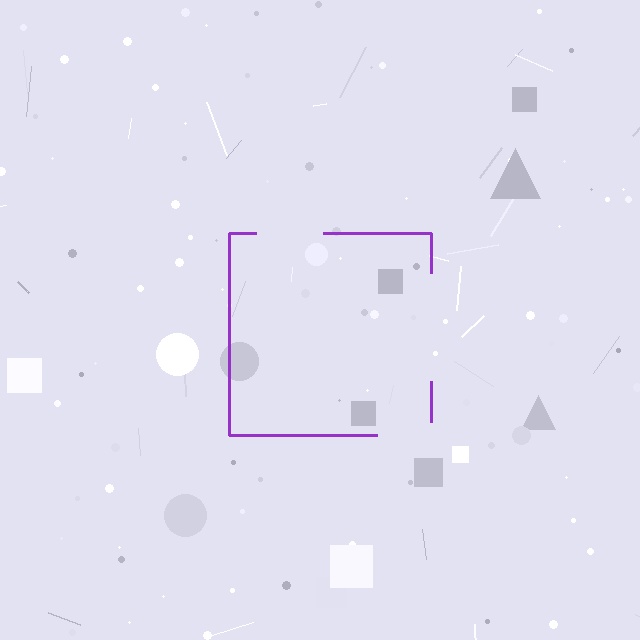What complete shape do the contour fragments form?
The contour fragments form a square.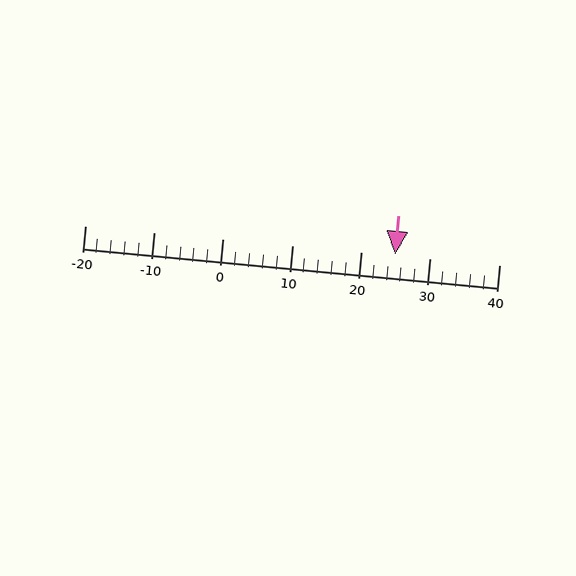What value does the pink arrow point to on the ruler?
The pink arrow points to approximately 25.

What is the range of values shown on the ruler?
The ruler shows values from -20 to 40.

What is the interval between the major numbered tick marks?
The major tick marks are spaced 10 units apart.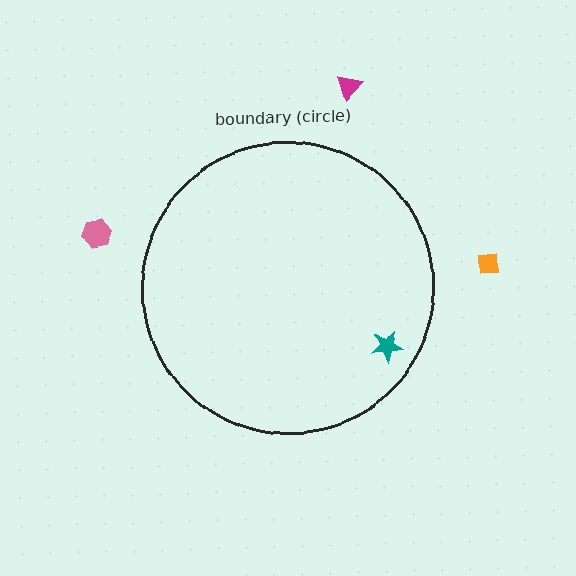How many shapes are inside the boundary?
1 inside, 3 outside.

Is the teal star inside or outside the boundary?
Inside.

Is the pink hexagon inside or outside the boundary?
Outside.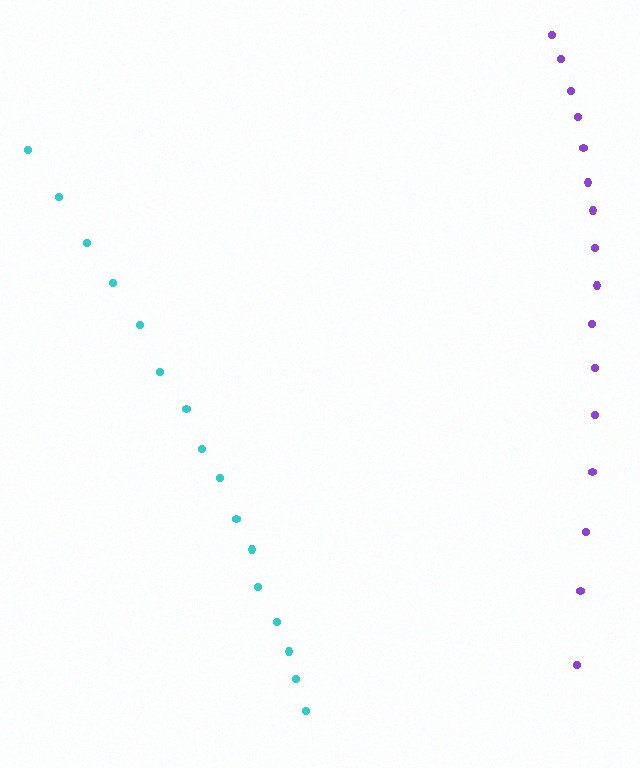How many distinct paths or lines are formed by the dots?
There are 2 distinct paths.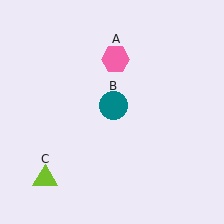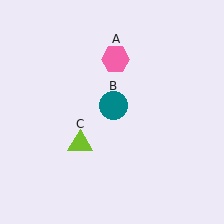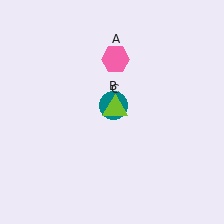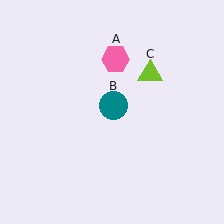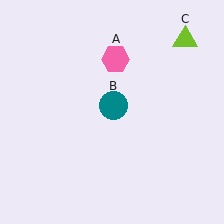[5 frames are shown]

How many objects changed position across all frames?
1 object changed position: lime triangle (object C).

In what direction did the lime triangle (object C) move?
The lime triangle (object C) moved up and to the right.